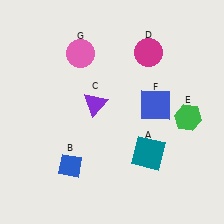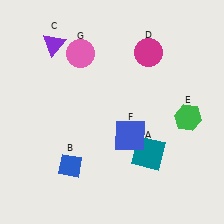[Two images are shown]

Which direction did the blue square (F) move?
The blue square (F) moved down.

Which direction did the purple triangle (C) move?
The purple triangle (C) moved up.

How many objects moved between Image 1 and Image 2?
2 objects moved between the two images.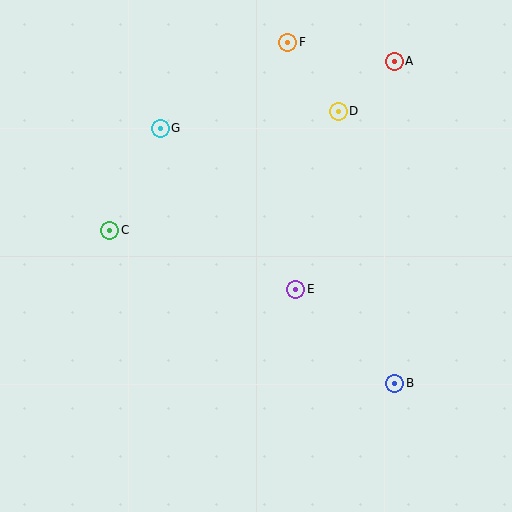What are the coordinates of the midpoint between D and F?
The midpoint between D and F is at (313, 77).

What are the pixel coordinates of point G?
Point G is at (160, 128).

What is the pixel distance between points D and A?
The distance between D and A is 75 pixels.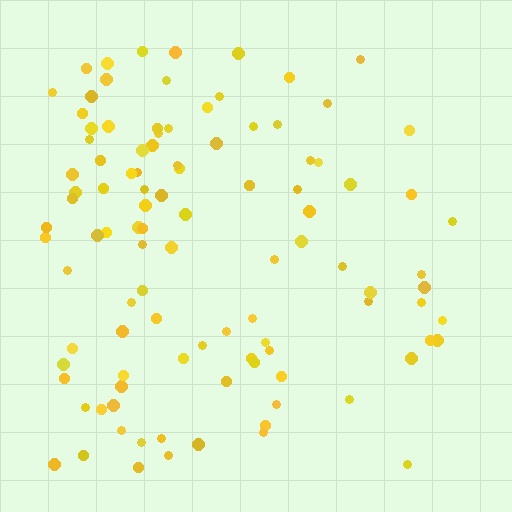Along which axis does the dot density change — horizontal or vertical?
Horizontal.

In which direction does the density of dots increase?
From right to left, with the left side densest.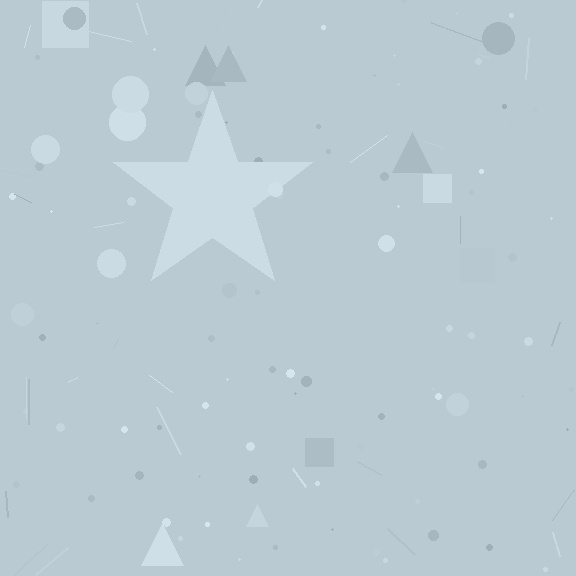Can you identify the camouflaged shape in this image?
The camouflaged shape is a star.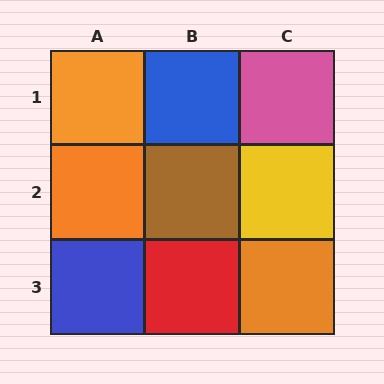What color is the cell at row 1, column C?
Pink.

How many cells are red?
1 cell is red.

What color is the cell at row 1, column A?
Orange.